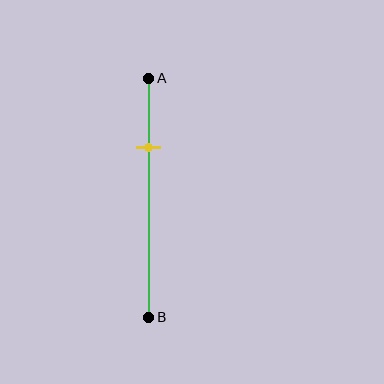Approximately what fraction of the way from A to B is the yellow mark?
The yellow mark is approximately 30% of the way from A to B.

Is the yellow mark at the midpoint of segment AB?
No, the mark is at about 30% from A, not at the 50% midpoint.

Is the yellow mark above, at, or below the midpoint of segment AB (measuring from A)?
The yellow mark is above the midpoint of segment AB.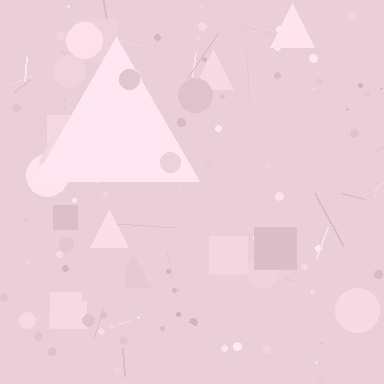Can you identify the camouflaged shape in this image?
The camouflaged shape is a triangle.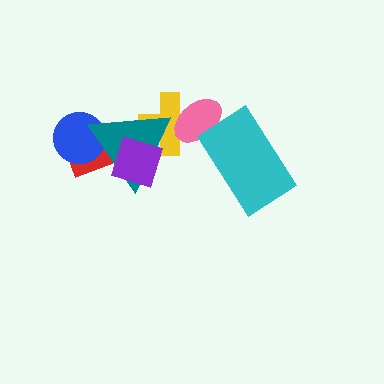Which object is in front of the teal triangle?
The purple diamond is in front of the teal triangle.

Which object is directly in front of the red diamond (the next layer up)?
The blue circle is directly in front of the red diamond.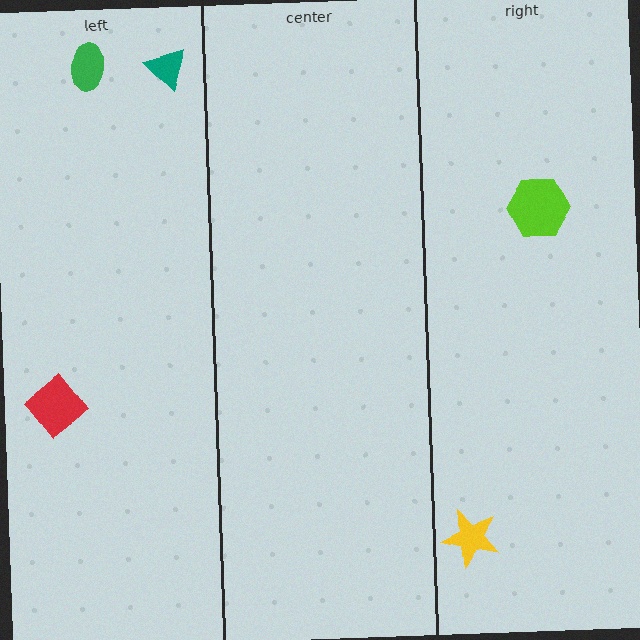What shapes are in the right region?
The lime hexagon, the yellow star.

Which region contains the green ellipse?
The left region.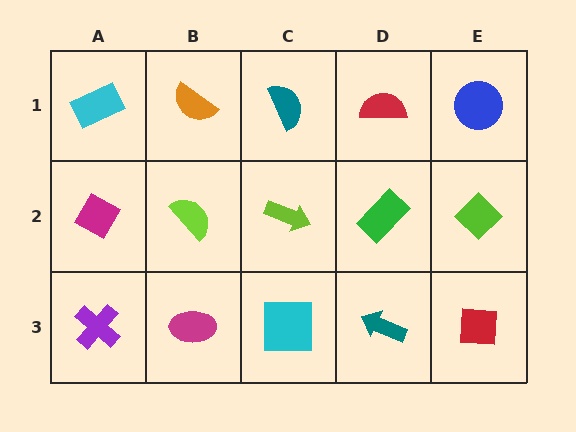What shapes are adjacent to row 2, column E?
A blue circle (row 1, column E), a red square (row 3, column E), a green rectangle (row 2, column D).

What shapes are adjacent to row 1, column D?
A green rectangle (row 2, column D), a teal semicircle (row 1, column C), a blue circle (row 1, column E).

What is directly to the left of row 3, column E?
A teal arrow.